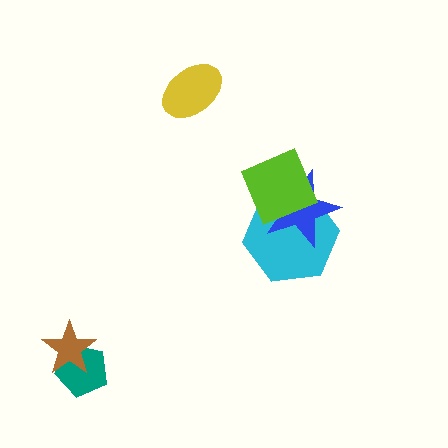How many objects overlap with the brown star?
1 object overlaps with the brown star.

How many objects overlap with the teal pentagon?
1 object overlaps with the teal pentagon.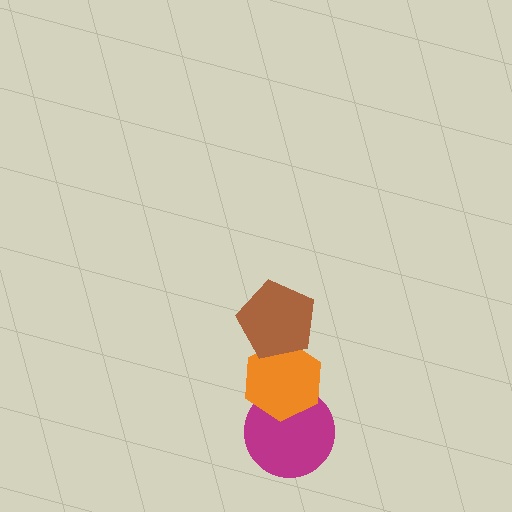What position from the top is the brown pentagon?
The brown pentagon is 1st from the top.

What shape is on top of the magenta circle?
The orange hexagon is on top of the magenta circle.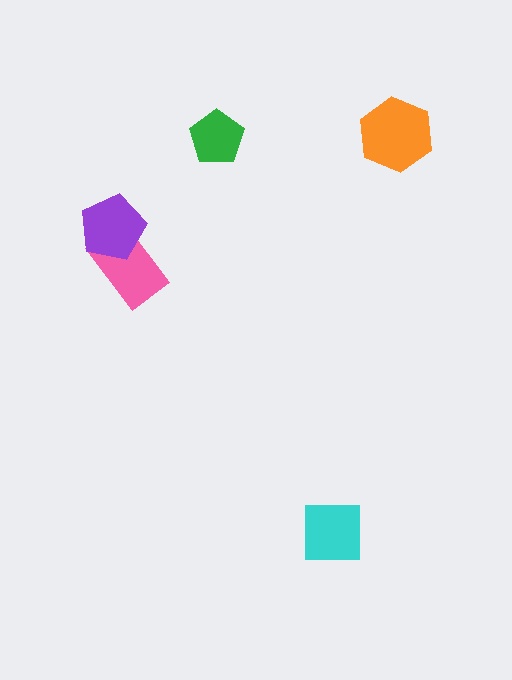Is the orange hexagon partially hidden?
No, no other shape covers it.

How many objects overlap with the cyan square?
0 objects overlap with the cyan square.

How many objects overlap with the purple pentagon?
1 object overlaps with the purple pentagon.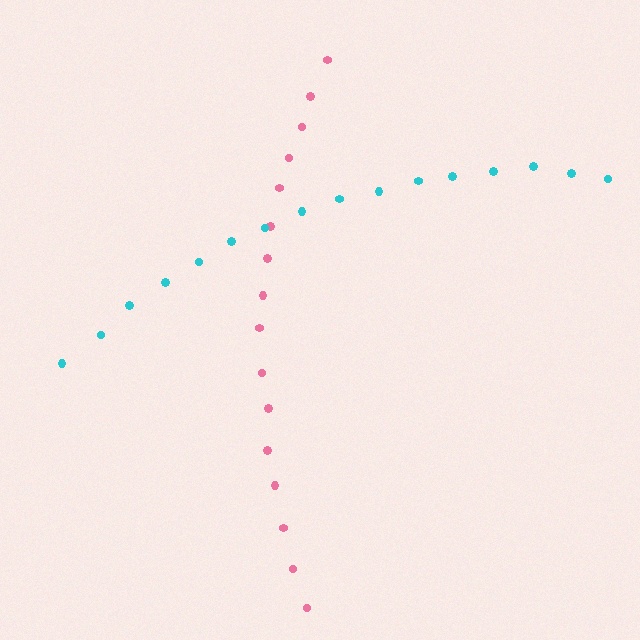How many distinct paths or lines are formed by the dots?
There are 2 distinct paths.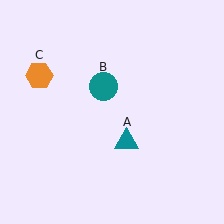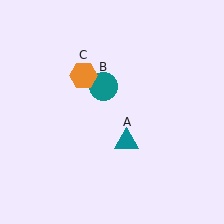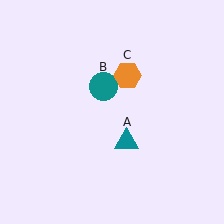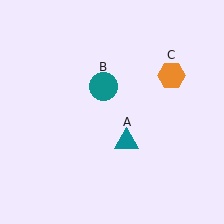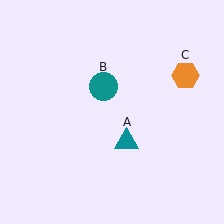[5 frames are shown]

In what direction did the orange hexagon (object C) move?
The orange hexagon (object C) moved right.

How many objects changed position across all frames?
1 object changed position: orange hexagon (object C).